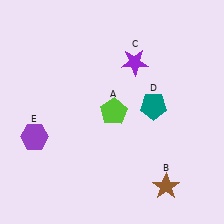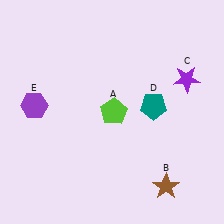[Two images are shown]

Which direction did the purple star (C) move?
The purple star (C) moved right.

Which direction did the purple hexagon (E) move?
The purple hexagon (E) moved up.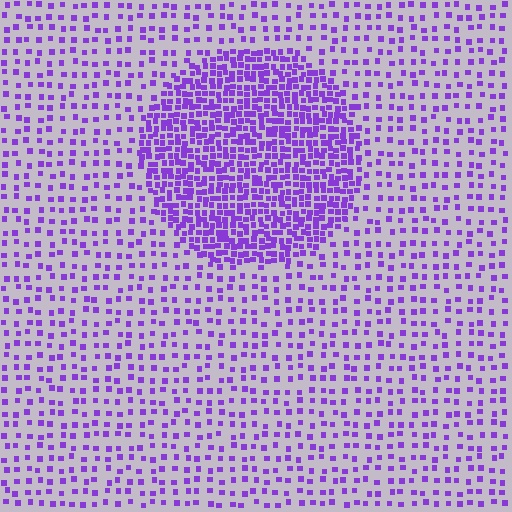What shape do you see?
I see a circle.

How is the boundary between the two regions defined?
The boundary is defined by a change in element density (approximately 2.6x ratio). All elements are the same color, size, and shape.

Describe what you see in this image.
The image contains small purple elements arranged at two different densities. A circle-shaped region is visible where the elements are more densely packed than the surrounding area.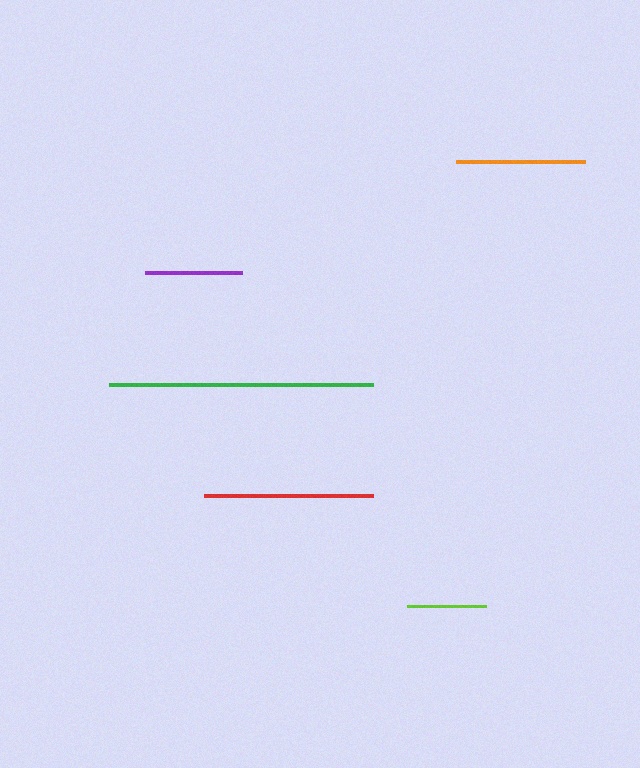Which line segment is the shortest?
The lime line is the shortest at approximately 79 pixels.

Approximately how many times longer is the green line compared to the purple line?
The green line is approximately 2.7 times the length of the purple line.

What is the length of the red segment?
The red segment is approximately 169 pixels long.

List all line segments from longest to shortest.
From longest to shortest: green, red, orange, purple, lime.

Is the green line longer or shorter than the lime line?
The green line is longer than the lime line.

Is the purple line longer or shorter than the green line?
The green line is longer than the purple line.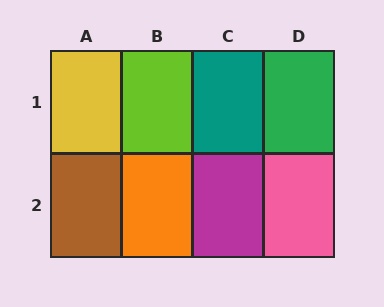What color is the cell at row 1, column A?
Yellow.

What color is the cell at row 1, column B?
Lime.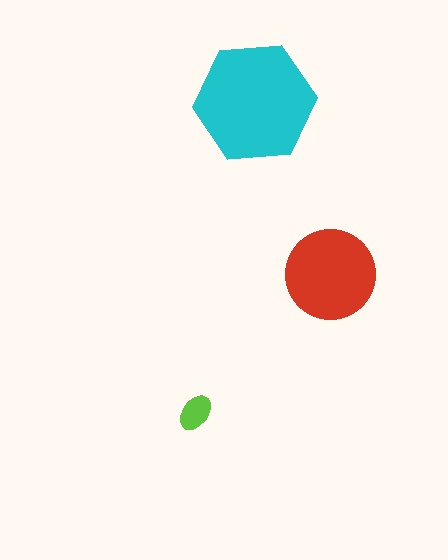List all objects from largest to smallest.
The cyan hexagon, the red circle, the lime ellipse.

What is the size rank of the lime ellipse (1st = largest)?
3rd.